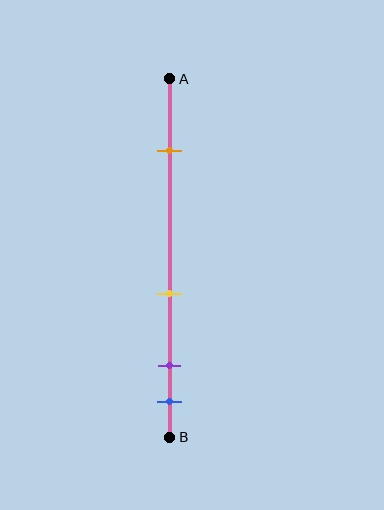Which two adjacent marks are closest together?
The purple and blue marks are the closest adjacent pair.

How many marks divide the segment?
There are 4 marks dividing the segment.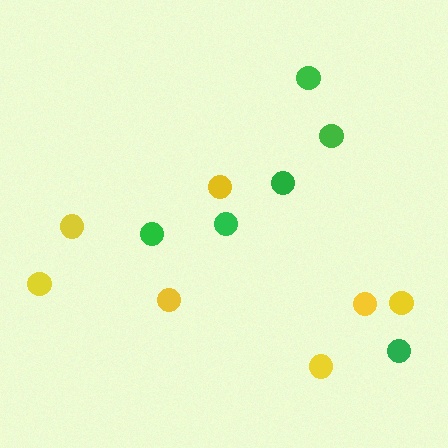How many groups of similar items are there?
There are 2 groups: one group of green circles (6) and one group of yellow circles (7).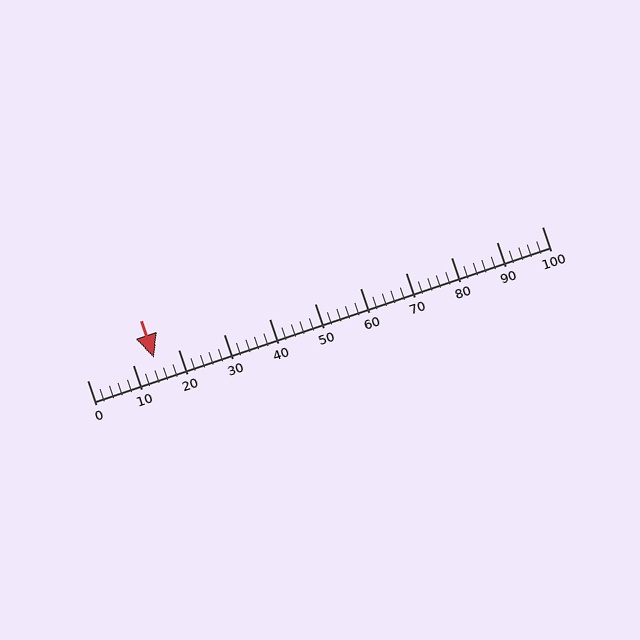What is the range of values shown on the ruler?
The ruler shows values from 0 to 100.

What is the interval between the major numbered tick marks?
The major tick marks are spaced 10 units apart.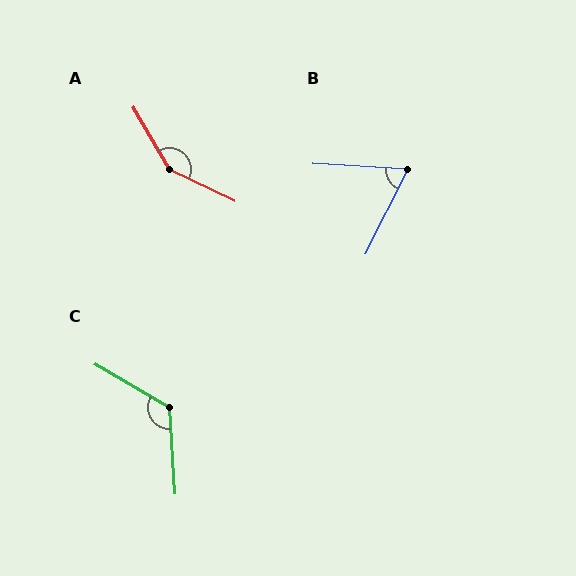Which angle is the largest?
A, at approximately 146 degrees.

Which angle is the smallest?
B, at approximately 67 degrees.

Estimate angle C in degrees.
Approximately 124 degrees.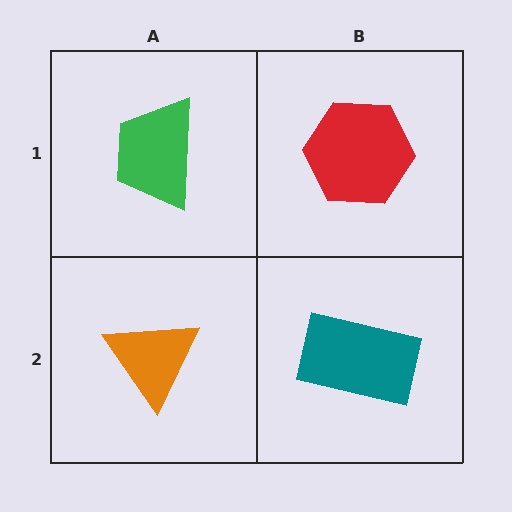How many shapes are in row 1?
2 shapes.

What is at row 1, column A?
A green trapezoid.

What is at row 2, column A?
An orange triangle.